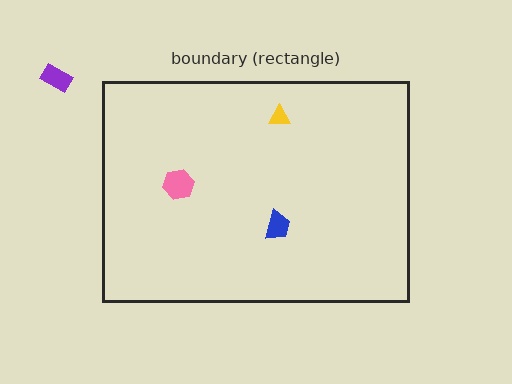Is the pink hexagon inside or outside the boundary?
Inside.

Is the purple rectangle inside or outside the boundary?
Outside.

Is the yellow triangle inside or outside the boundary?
Inside.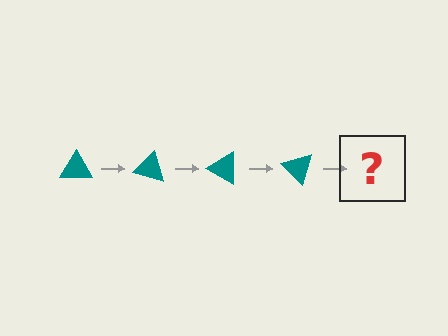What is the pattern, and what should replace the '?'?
The pattern is that the triangle rotates 15 degrees each step. The '?' should be a teal triangle rotated 60 degrees.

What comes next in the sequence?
The next element should be a teal triangle rotated 60 degrees.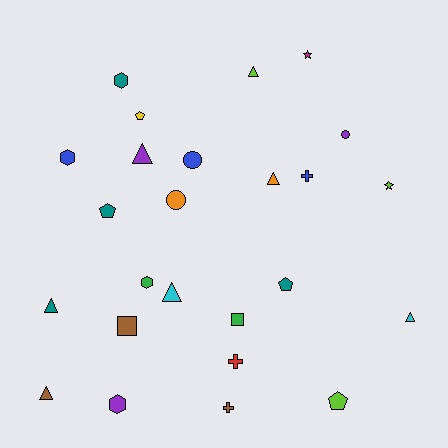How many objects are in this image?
There are 25 objects.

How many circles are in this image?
There are 3 circles.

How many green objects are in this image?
There are 2 green objects.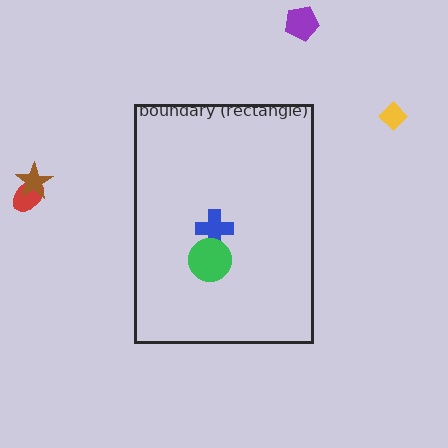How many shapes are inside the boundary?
2 inside, 4 outside.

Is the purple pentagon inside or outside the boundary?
Outside.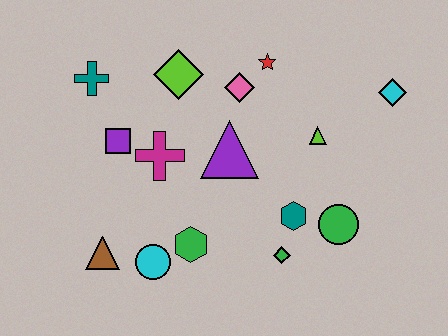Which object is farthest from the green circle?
The teal cross is farthest from the green circle.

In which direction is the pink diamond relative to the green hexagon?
The pink diamond is above the green hexagon.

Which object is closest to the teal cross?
The purple square is closest to the teal cross.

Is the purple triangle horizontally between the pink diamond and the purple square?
Yes